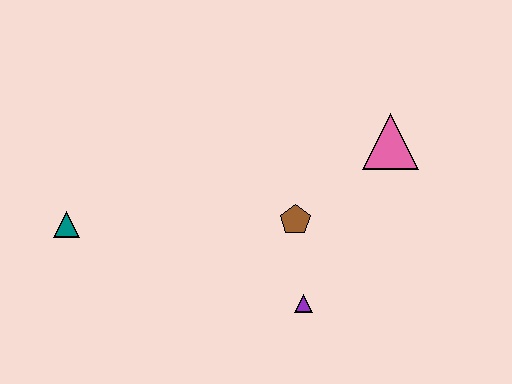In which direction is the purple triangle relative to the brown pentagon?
The purple triangle is below the brown pentagon.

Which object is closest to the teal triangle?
The brown pentagon is closest to the teal triangle.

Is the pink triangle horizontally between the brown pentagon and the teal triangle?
No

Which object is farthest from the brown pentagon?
The teal triangle is farthest from the brown pentagon.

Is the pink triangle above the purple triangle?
Yes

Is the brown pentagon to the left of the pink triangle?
Yes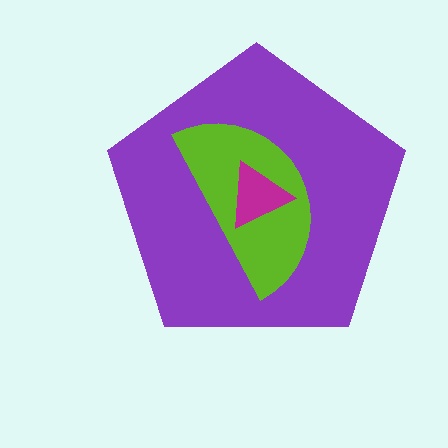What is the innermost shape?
The magenta triangle.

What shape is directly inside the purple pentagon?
The lime semicircle.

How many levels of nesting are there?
3.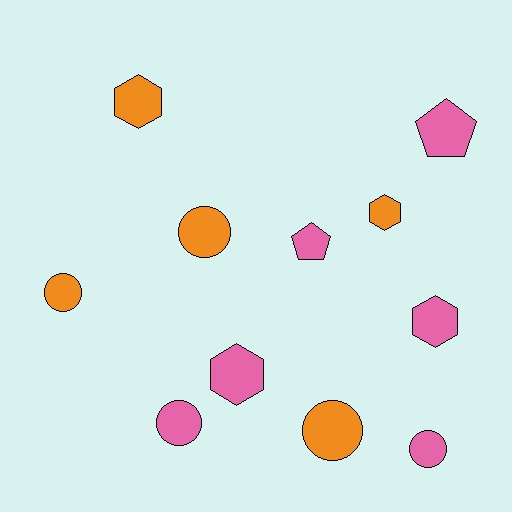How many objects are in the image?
There are 11 objects.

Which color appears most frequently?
Pink, with 6 objects.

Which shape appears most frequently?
Circle, with 5 objects.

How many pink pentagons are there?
There are 2 pink pentagons.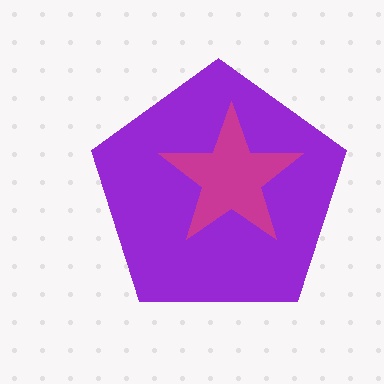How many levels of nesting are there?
2.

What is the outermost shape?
The purple pentagon.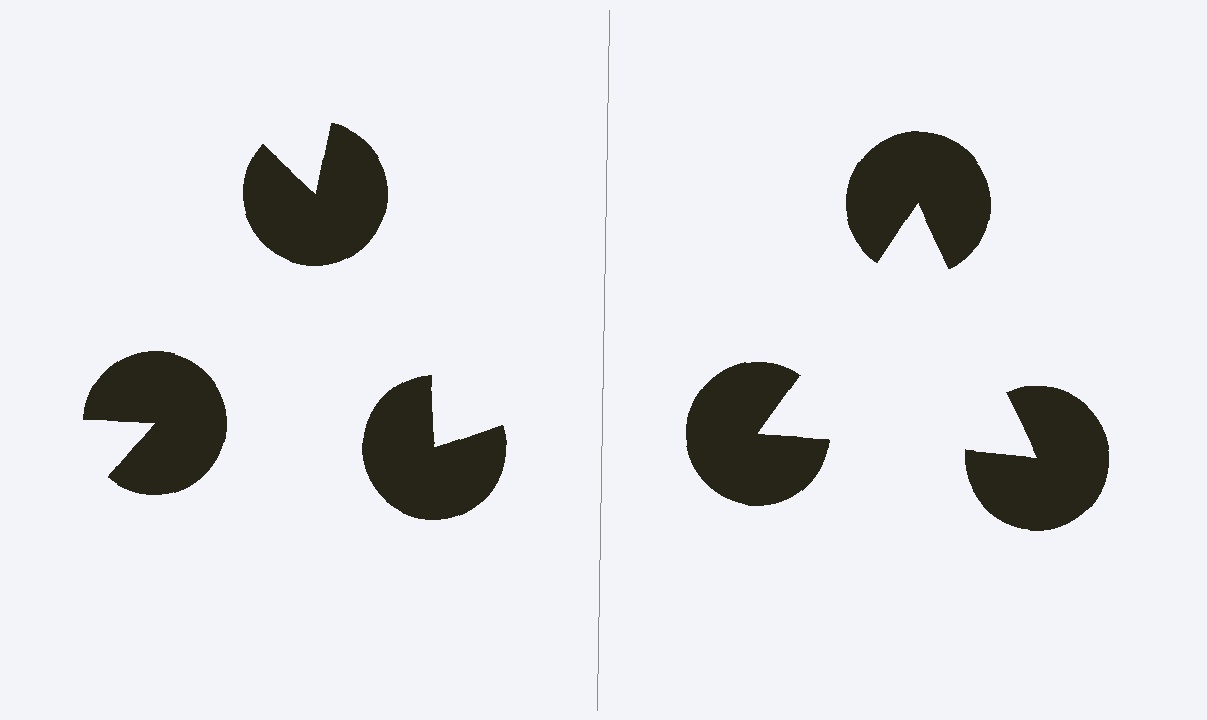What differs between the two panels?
The pac-man discs are positioned identically on both sides; only the wedge orientations differ. On the right they align to a triangle; on the left they are misaligned.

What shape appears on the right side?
An illusory triangle.